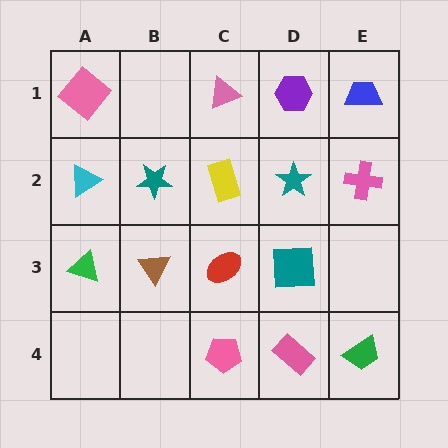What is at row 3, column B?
A brown triangle.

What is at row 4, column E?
A green trapezoid.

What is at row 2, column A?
A cyan triangle.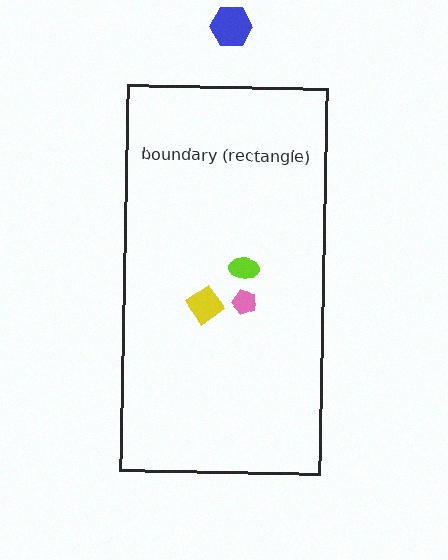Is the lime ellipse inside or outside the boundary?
Inside.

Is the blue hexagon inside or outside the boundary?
Outside.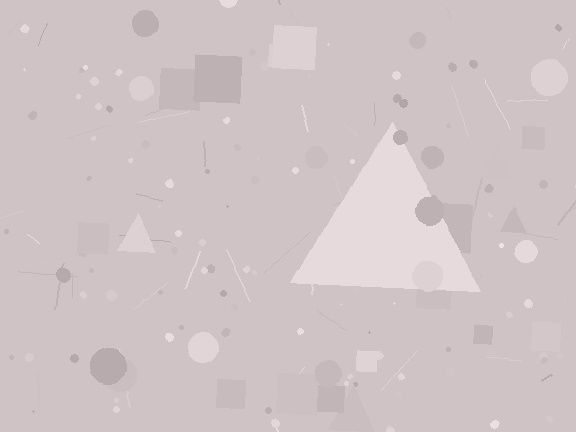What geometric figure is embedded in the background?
A triangle is embedded in the background.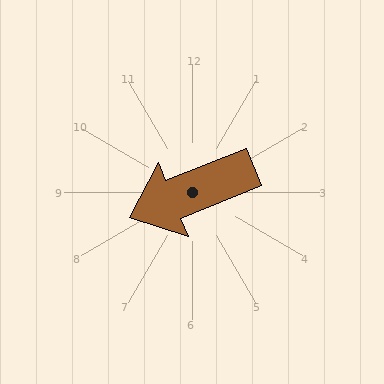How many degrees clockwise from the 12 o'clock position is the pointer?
Approximately 248 degrees.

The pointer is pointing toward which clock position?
Roughly 8 o'clock.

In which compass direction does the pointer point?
West.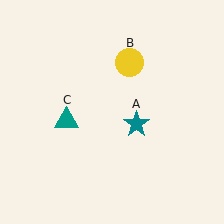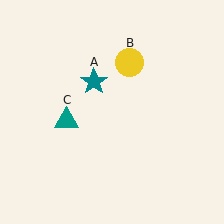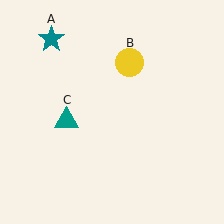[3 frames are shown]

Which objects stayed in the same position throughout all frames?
Yellow circle (object B) and teal triangle (object C) remained stationary.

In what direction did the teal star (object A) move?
The teal star (object A) moved up and to the left.